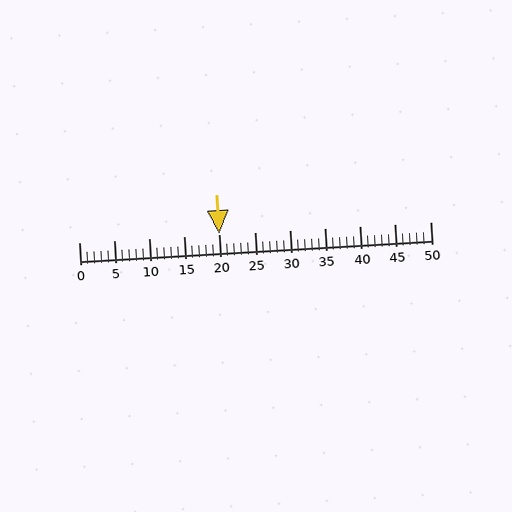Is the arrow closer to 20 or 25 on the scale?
The arrow is closer to 20.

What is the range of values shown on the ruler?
The ruler shows values from 0 to 50.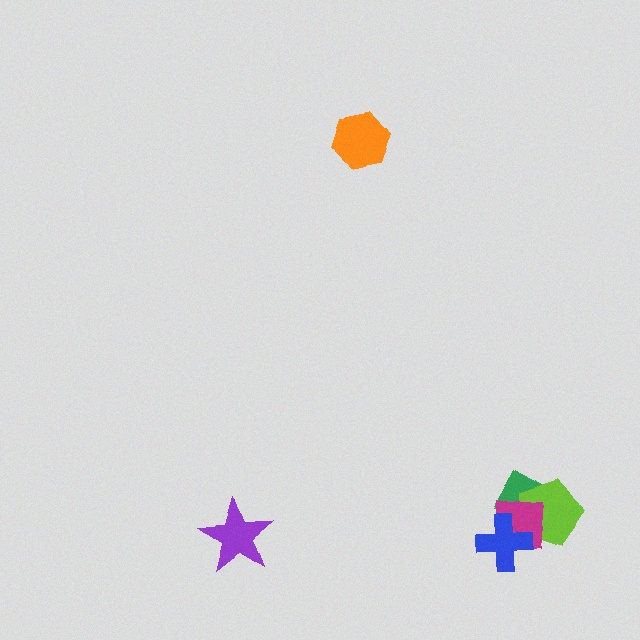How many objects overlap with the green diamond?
3 objects overlap with the green diamond.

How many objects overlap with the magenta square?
3 objects overlap with the magenta square.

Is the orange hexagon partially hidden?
No, no other shape covers it.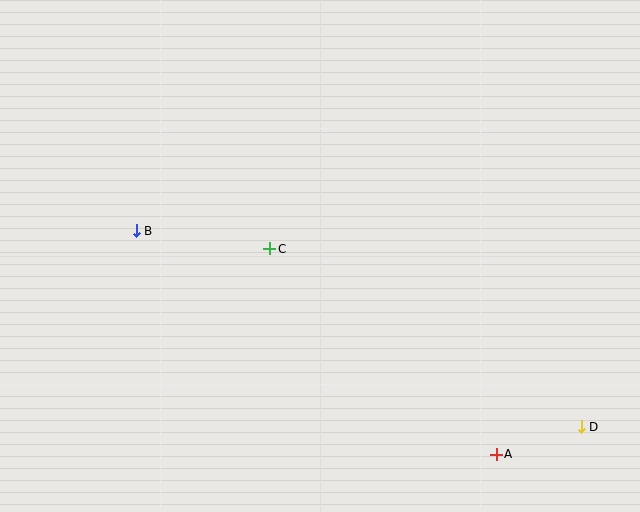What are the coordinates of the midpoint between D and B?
The midpoint between D and B is at (359, 329).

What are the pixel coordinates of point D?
Point D is at (581, 427).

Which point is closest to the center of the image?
Point C at (270, 249) is closest to the center.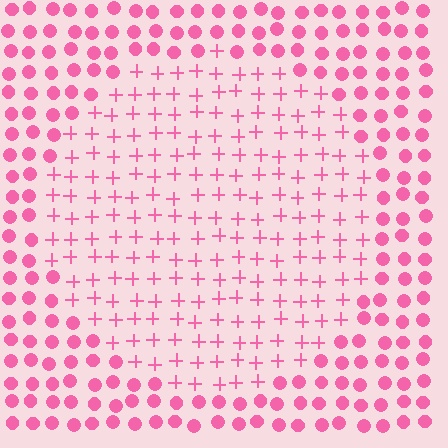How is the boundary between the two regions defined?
The boundary is defined by a change in element shape: plus signs inside vs. circles outside. All elements share the same color and spacing.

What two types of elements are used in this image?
The image uses plus signs inside the circle region and circles outside it.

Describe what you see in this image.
The image is filled with small pink elements arranged in a uniform grid. A circle-shaped region contains plus signs, while the surrounding area contains circles. The boundary is defined purely by the change in element shape.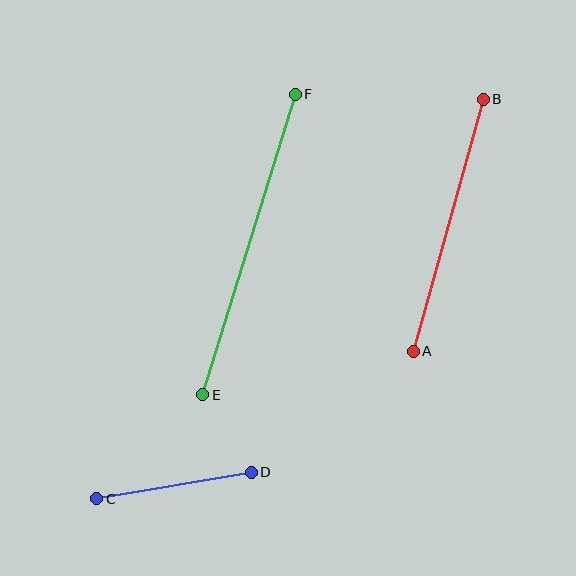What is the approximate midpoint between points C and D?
The midpoint is at approximately (174, 486) pixels.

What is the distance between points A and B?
The distance is approximately 262 pixels.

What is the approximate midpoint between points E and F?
The midpoint is at approximately (249, 244) pixels.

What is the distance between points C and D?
The distance is approximately 157 pixels.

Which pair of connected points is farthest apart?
Points E and F are farthest apart.